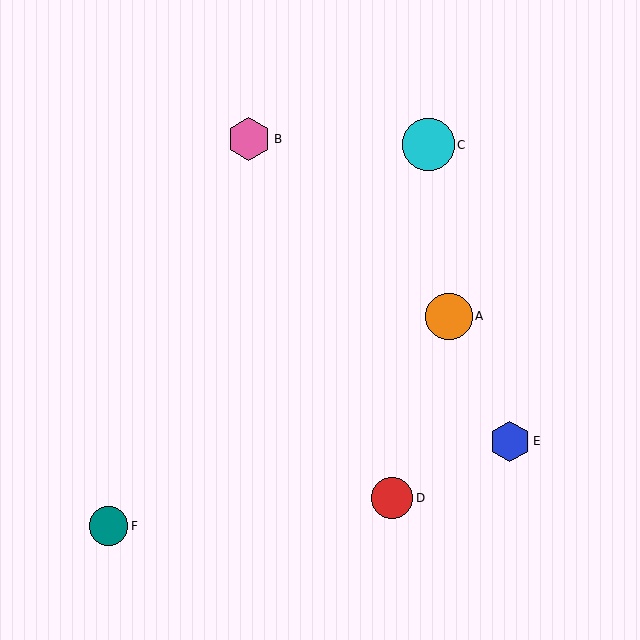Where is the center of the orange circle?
The center of the orange circle is at (449, 316).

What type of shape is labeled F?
Shape F is a teal circle.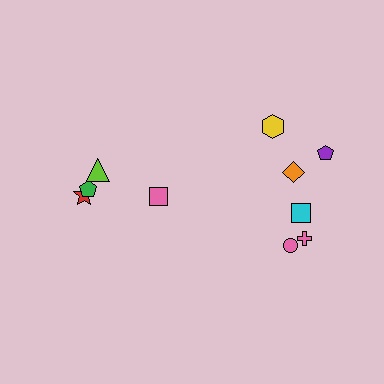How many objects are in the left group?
There are 4 objects.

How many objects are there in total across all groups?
There are 10 objects.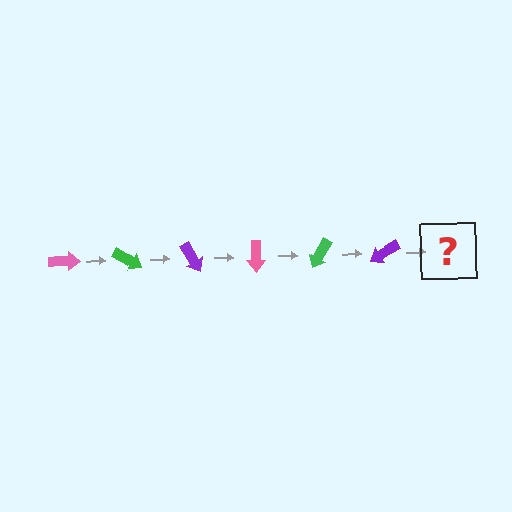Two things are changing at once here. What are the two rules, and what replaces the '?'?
The two rules are that it rotates 30 degrees each step and the color cycles through pink, green, and purple. The '?' should be a pink arrow, rotated 180 degrees from the start.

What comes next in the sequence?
The next element should be a pink arrow, rotated 180 degrees from the start.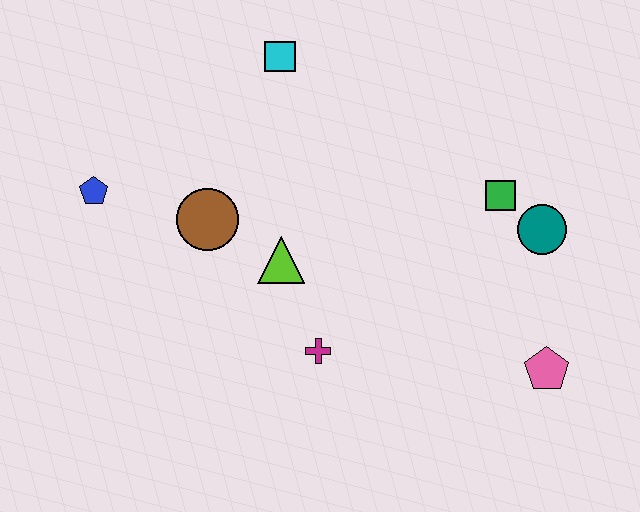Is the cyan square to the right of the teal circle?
No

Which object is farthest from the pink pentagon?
The blue pentagon is farthest from the pink pentagon.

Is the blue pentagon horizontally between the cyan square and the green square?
No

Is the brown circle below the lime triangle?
No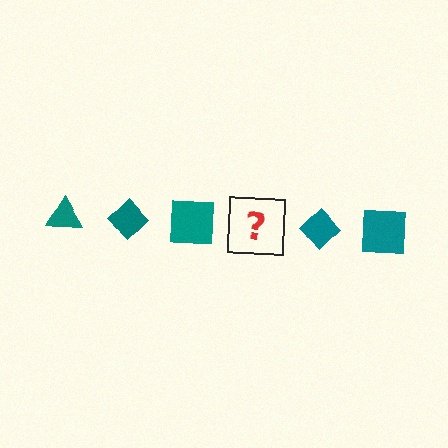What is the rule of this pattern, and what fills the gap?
The rule is that the pattern cycles through triangle, diamond, square shapes in teal. The gap should be filled with a teal triangle.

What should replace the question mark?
The question mark should be replaced with a teal triangle.